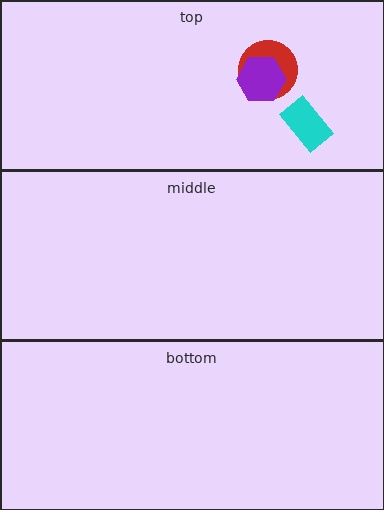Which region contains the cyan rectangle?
The top region.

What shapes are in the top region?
The red circle, the purple hexagon, the cyan rectangle.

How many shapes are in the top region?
3.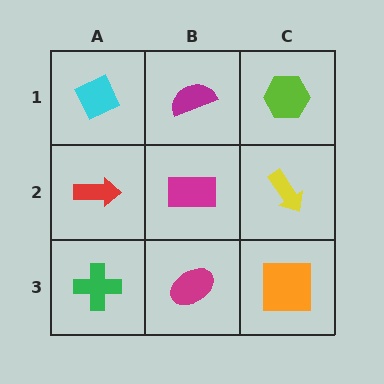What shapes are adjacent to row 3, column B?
A magenta rectangle (row 2, column B), a green cross (row 3, column A), an orange square (row 3, column C).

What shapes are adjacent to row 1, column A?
A red arrow (row 2, column A), a magenta semicircle (row 1, column B).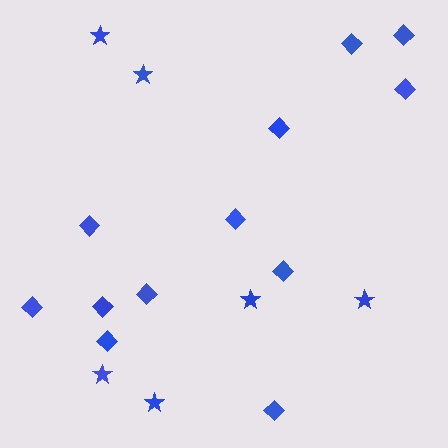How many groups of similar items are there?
There are 2 groups: one group of stars (6) and one group of diamonds (12).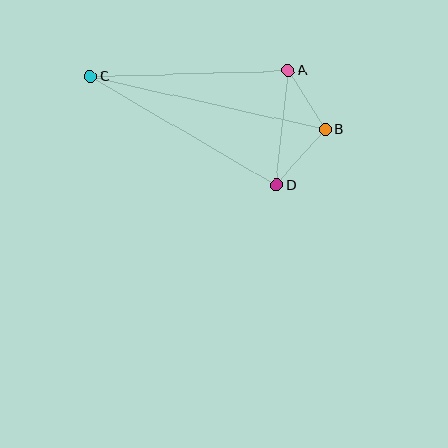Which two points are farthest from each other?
Points B and C are farthest from each other.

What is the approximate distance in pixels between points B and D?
The distance between B and D is approximately 74 pixels.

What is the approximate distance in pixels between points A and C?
The distance between A and C is approximately 198 pixels.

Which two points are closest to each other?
Points A and B are closest to each other.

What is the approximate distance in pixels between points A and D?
The distance between A and D is approximately 115 pixels.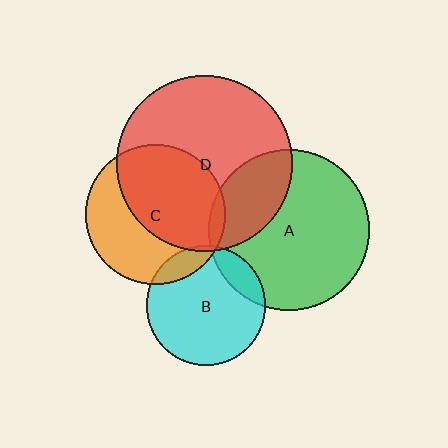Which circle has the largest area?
Circle D (red).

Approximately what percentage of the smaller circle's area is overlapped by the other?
Approximately 5%.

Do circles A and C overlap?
Yes.